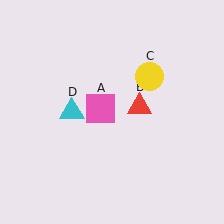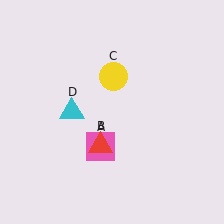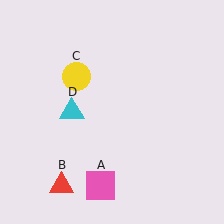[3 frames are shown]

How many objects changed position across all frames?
3 objects changed position: pink square (object A), red triangle (object B), yellow circle (object C).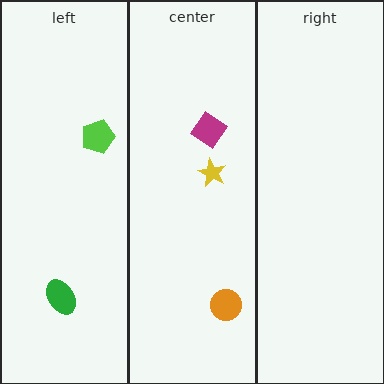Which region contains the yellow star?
The center region.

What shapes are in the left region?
The lime pentagon, the green ellipse.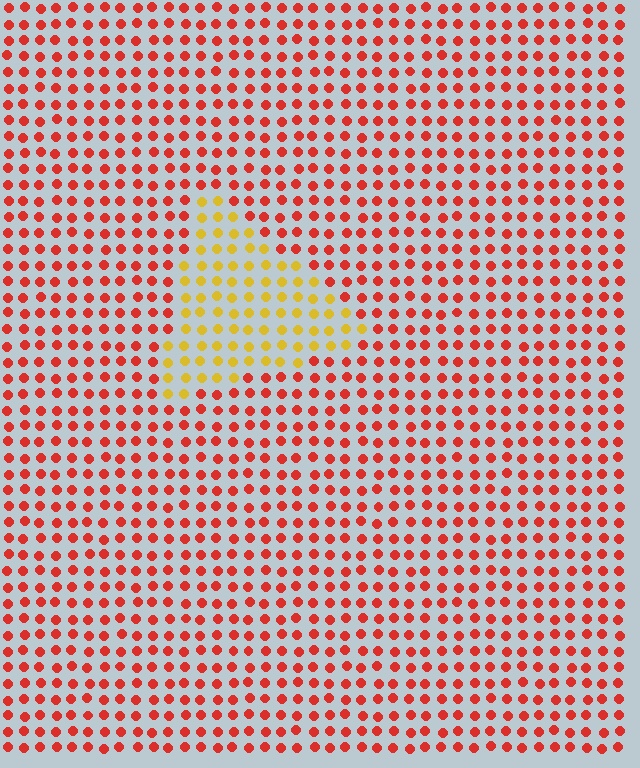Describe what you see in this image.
The image is filled with small red elements in a uniform arrangement. A triangle-shaped region is visible where the elements are tinted to a slightly different hue, forming a subtle color boundary.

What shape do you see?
I see a triangle.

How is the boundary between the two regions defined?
The boundary is defined purely by a slight shift in hue (about 48 degrees). Spacing, size, and orientation are identical on both sides.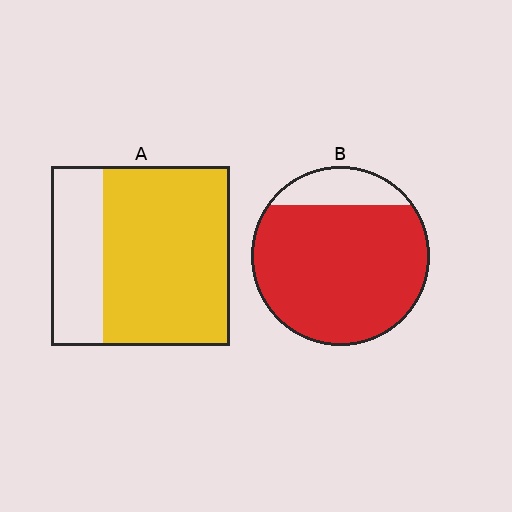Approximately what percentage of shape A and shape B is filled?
A is approximately 70% and B is approximately 85%.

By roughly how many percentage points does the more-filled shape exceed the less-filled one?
By roughly 15 percentage points (B over A).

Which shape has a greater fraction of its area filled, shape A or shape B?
Shape B.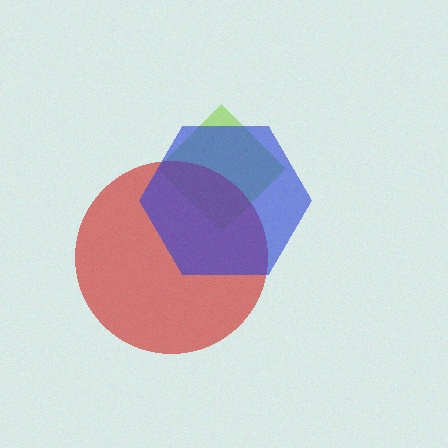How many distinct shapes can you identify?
There are 3 distinct shapes: a lime diamond, a red circle, a blue hexagon.